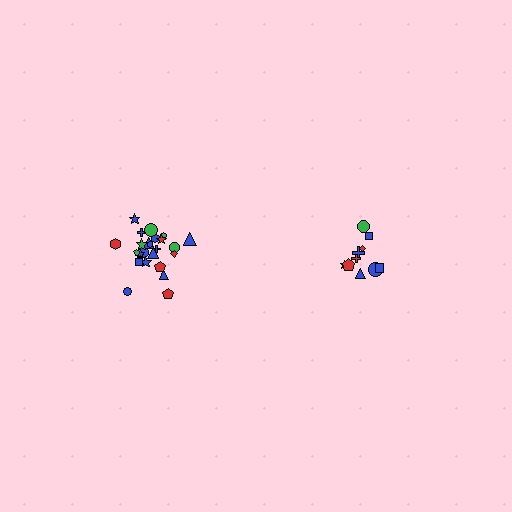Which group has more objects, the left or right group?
The left group.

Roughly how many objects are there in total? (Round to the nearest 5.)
Roughly 35 objects in total.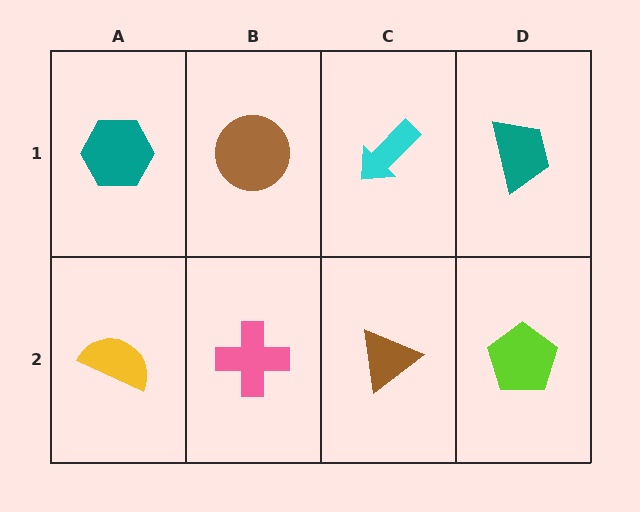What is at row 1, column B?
A brown circle.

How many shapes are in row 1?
4 shapes.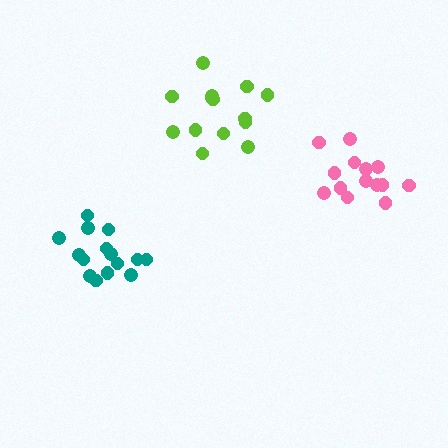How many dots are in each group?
Group 1: 15 dots, Group 2: 14 dots, Group 3: 14 dots (43 total).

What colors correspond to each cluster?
The clusters are colored: teal, pink, lime.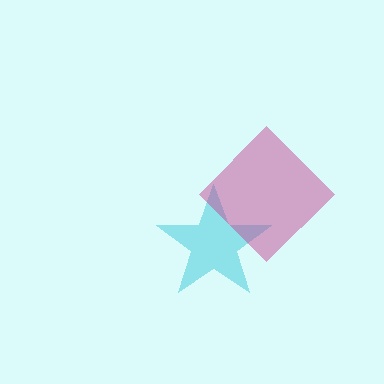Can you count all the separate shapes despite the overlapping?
Yes, there are 2 separate shapes.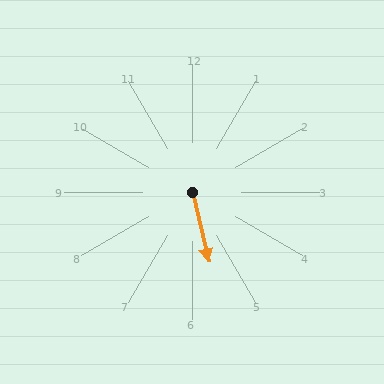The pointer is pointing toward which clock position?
Roughly 6 o'clock.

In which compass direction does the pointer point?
South.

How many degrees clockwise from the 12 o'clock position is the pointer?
Approximately 166 degrees.